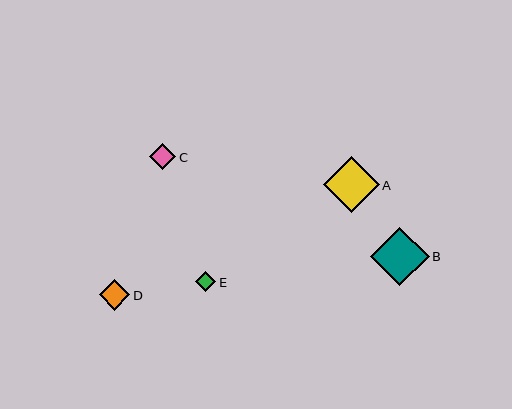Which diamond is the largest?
Diamond B is the largest with a size of approximately 58 pixels.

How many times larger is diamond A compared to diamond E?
Diamond A is approximately 2.8 times the size of diamond E.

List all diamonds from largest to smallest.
From largest to smallest: B, A, D, C, E.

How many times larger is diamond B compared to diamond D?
Diamond B is approximately 1.9 times the size of diamond D.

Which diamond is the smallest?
Diamond E is the smallest with a size of approximately 20 pixels.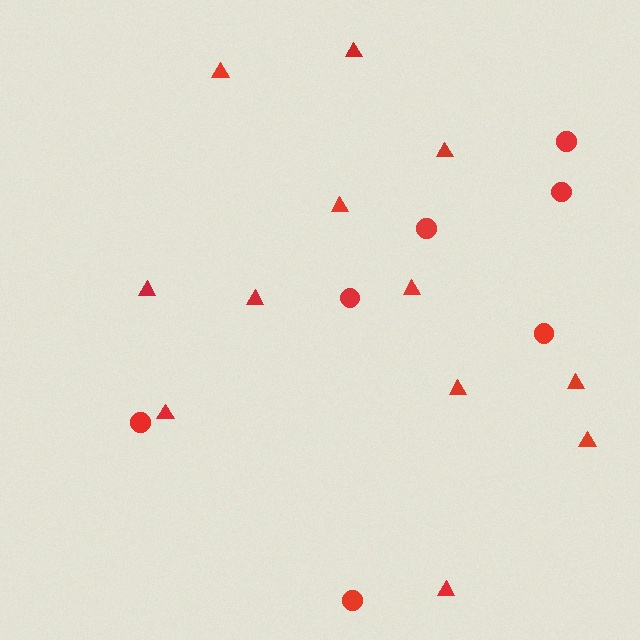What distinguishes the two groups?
There are 2 groups: one group of circles (7) and one group of triangles (12).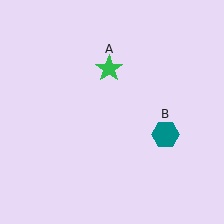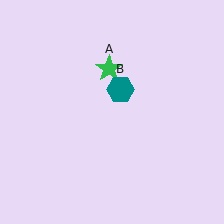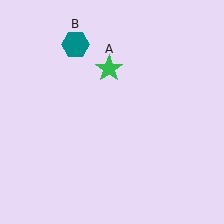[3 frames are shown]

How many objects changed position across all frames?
1 object changed position: teal hexagon (object B).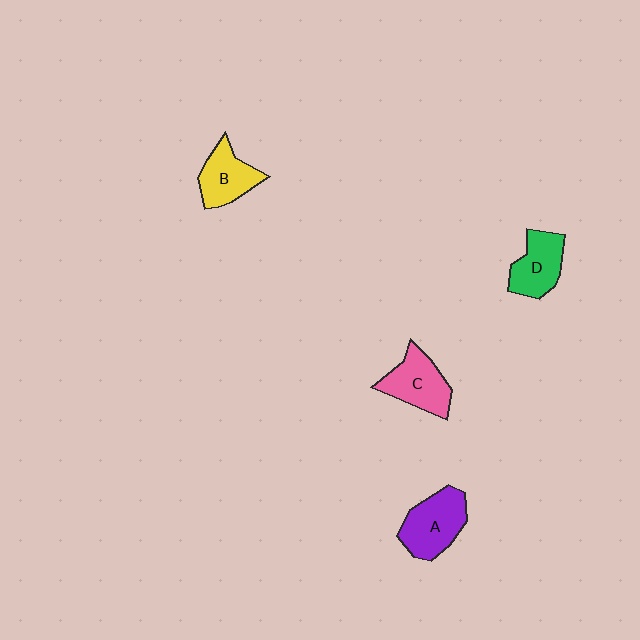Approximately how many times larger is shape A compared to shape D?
Approximately 1.2 times.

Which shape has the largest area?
Shape A (purple).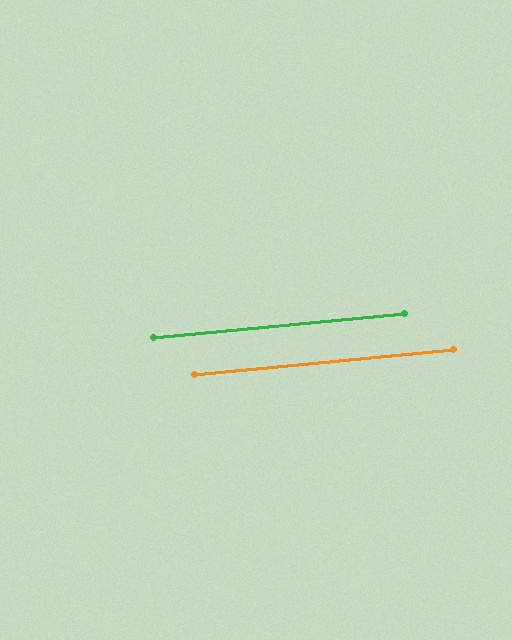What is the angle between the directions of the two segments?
Approximately 0 degrees.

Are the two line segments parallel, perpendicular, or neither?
Parallel — their directions differ by only 0.0°.